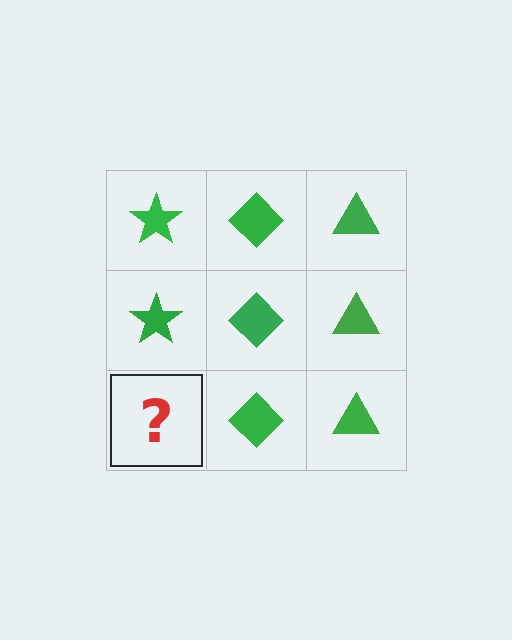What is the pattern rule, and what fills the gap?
The rule is that each column has a consistent shape. The gap should be filled with a green star.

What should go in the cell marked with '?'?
The missing cell should contain a green star.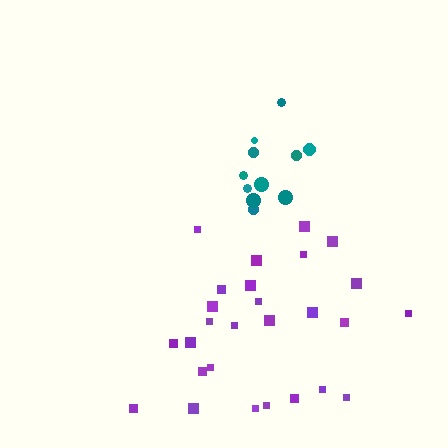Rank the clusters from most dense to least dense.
teal, purple.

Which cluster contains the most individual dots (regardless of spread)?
Purple (27).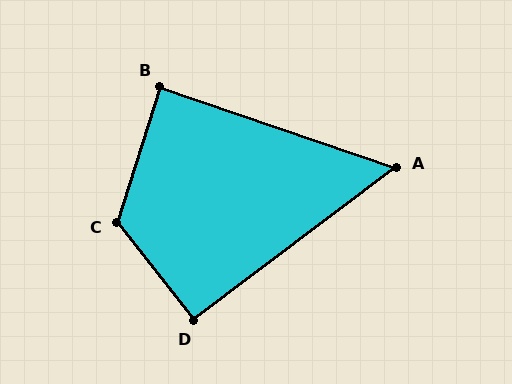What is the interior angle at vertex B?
Approximately 89 degrees (approximately right).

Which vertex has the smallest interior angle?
A, at approximately 56 degrees.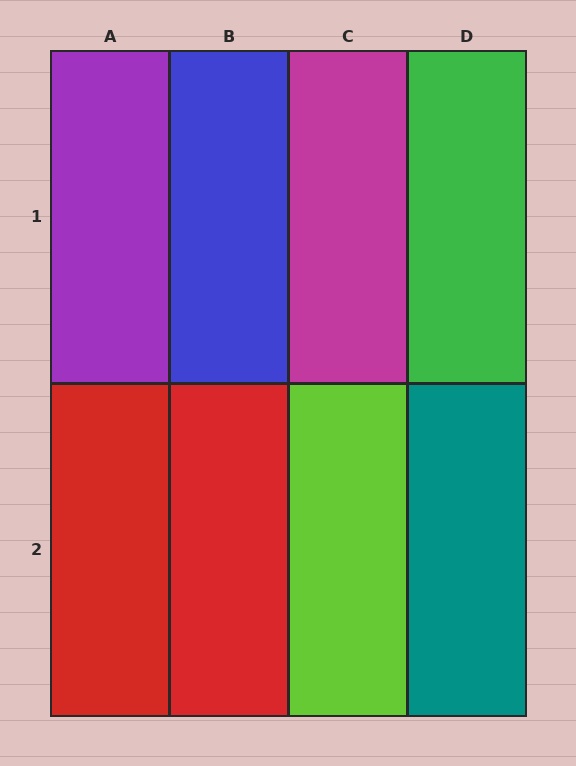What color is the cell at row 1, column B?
Blue.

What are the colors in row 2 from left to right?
Red, red, lime, teal.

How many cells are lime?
1 cell is lime.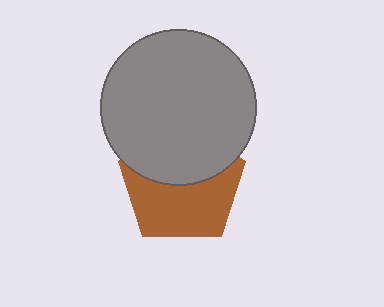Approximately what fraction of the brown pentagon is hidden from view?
Roughly 45% of the brown pentagon is hidden behind the gray circle.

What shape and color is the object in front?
The object in front is a gray circle.